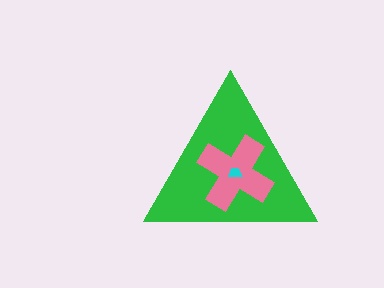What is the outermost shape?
The green triangle.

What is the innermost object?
The cyan trapezoid.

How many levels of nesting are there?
3.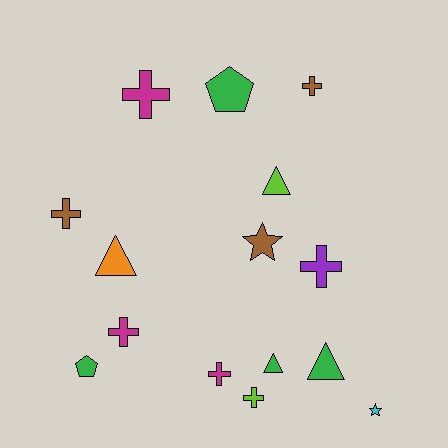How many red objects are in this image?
There are no red objects.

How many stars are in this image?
There are 2 stars.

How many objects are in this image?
There are 15 objects.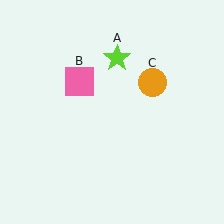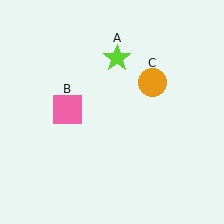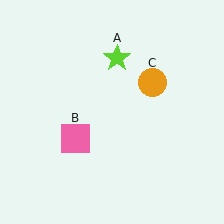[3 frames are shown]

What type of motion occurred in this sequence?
The pink square (object B) rotated counterclockwise around the center of the scene.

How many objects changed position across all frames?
1 object changed position: pink square (object B).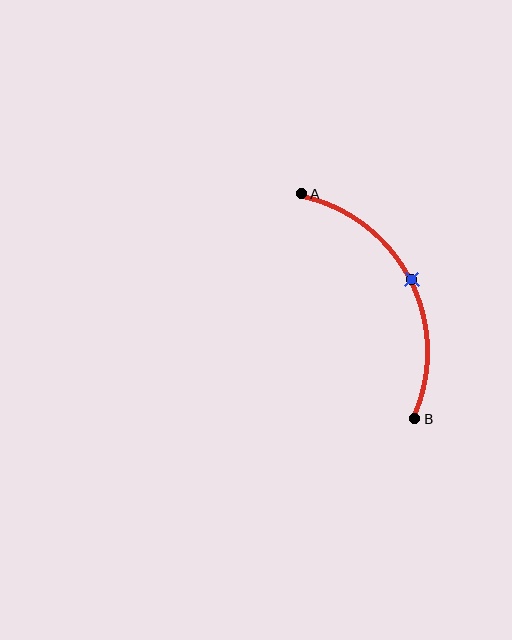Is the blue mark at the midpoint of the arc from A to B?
Yes. The blue mark lies on the arc at equal arc-length from both A and B — it is the arc midpoint.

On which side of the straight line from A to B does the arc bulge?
The arc bulges to the right of the straight line connecting A and B.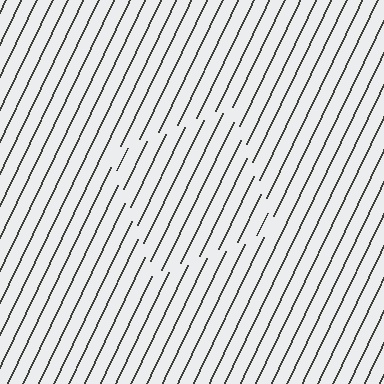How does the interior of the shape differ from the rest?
The interior of the shape contains the same grating, shifted by half a period — the contour is defined by the phase discontinuity where line-ends from the inner and outer gratings abut.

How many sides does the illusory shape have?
4 sides — the line-ends trace a square.